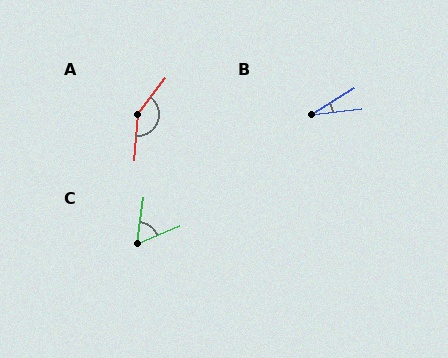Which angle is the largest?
A, at approximately 146 degrees.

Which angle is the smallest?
B, at approximately 25 degrees.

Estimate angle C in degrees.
Approximately 59 degrees.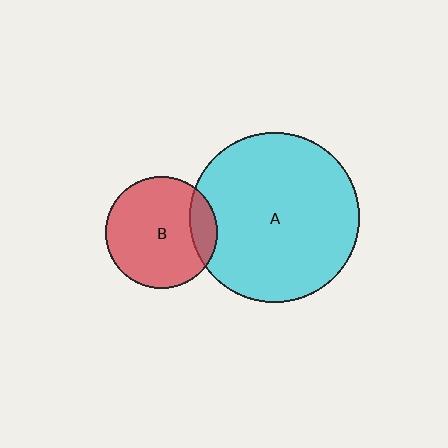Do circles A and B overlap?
Yes.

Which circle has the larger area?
Circle A (cyan).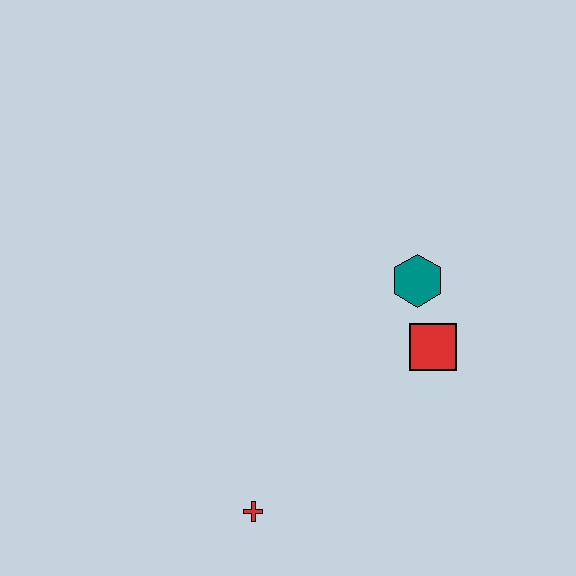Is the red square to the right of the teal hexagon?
Yes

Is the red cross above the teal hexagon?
No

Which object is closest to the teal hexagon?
The red square is closest to the teal hexagon.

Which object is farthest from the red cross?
The teal hexagon is farthest from the red cross.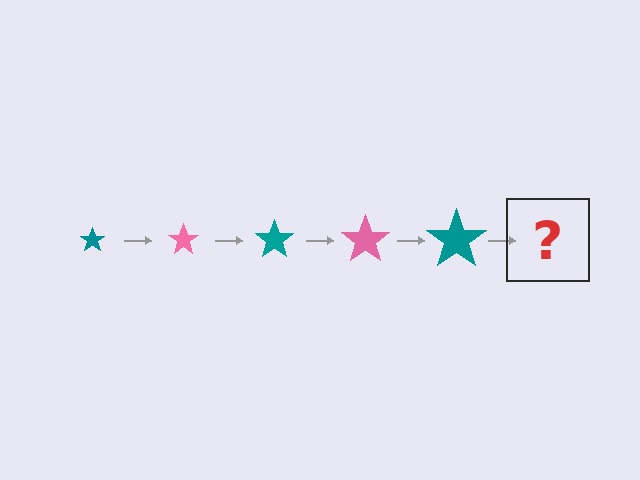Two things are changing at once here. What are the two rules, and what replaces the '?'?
The two rules are that the star grows larger each step and the color cycles through teal and pink. The '?' should be a pink star, larger than the previous one.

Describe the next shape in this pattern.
It should be a pink star, larger than the previous one.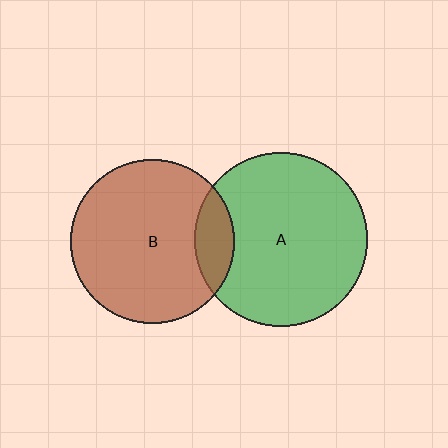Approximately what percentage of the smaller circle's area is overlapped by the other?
Approximately 15%.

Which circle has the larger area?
Circle A (green).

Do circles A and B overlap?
Yes.